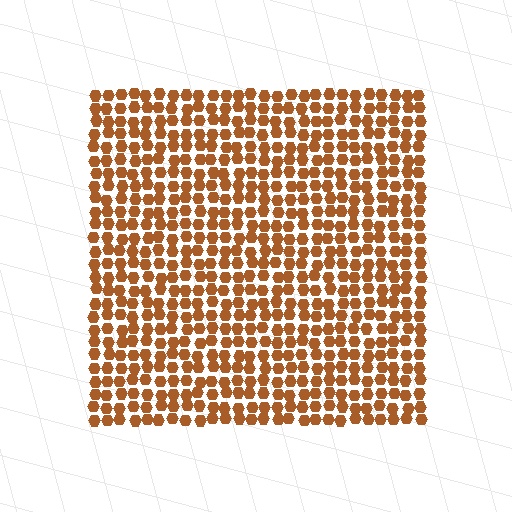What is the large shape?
The large shape is a square.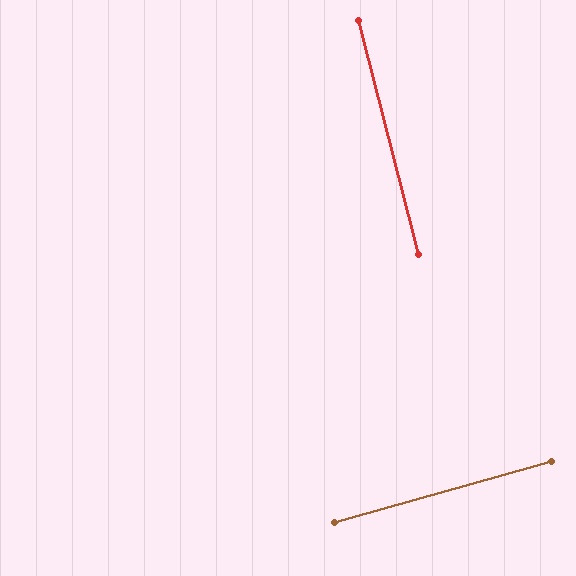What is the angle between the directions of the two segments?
Approximately 89 degrees.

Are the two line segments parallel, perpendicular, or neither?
Perpendicular — they meet at approximately 89°.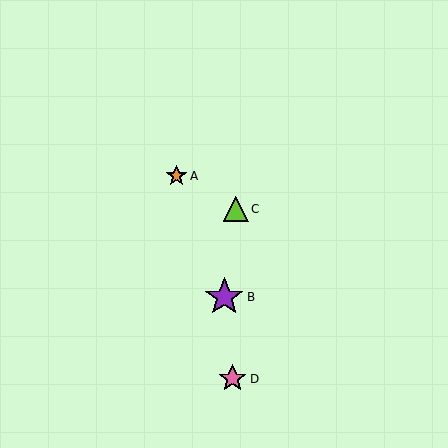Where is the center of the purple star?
The center of the purple star is at (224, 297).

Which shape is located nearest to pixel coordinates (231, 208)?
The lime triangle (labeled C) at (236, 209) is nearest to that location.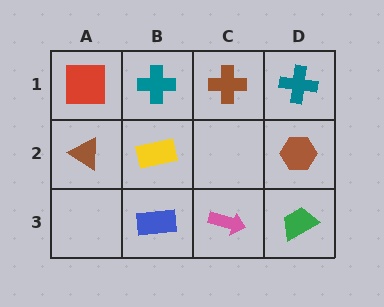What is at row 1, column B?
A teal cross.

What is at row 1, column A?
A red square.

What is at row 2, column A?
A brown triangle.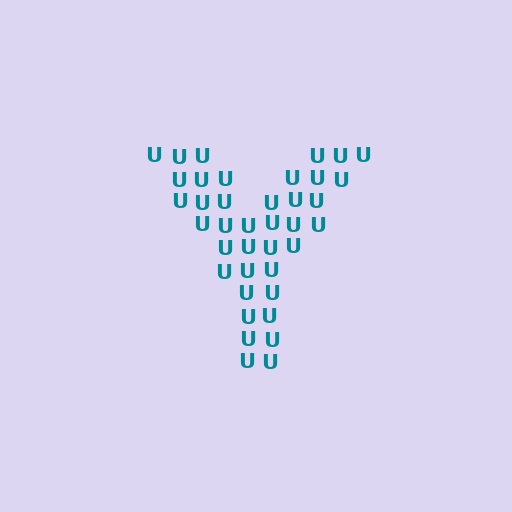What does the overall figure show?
The overall figure shows the letter Y.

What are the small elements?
The small elements are letter U's.